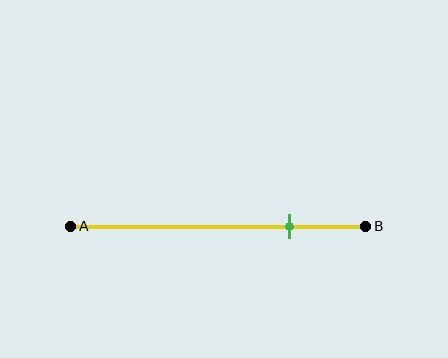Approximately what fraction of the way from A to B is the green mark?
The green mark is approximately 75% of the way from A to B.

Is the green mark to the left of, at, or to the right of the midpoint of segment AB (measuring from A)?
The green mark is to the right of the midpoint of segment AB.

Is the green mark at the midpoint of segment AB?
No, the mark is at about 75% from A, not at the 50% midpoint.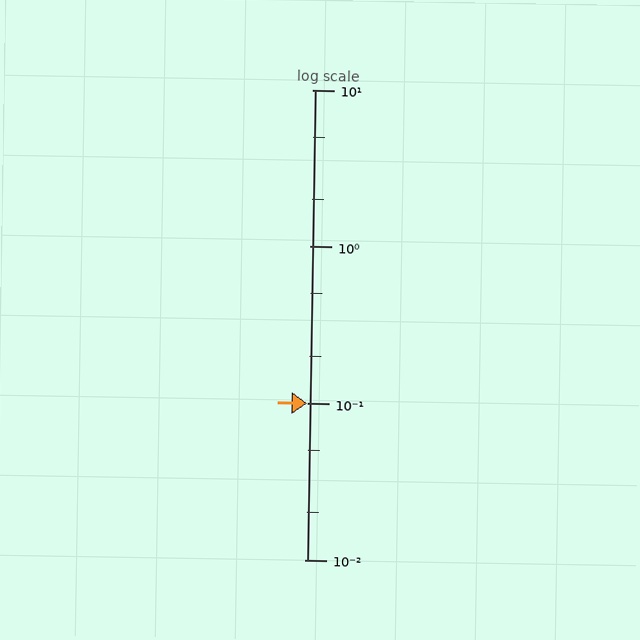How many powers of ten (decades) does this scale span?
The scale spans 3 decades, from 0.01 to 10.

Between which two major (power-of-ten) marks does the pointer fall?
The pointer is between 0.1 and 1.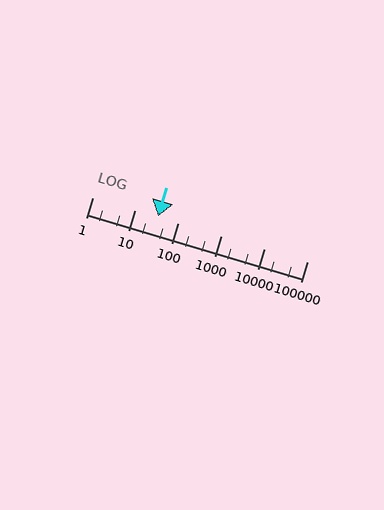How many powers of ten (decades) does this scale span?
The scale spans 5 decades, from 1 to 100000.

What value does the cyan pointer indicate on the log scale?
The pointer indicates approximately 33.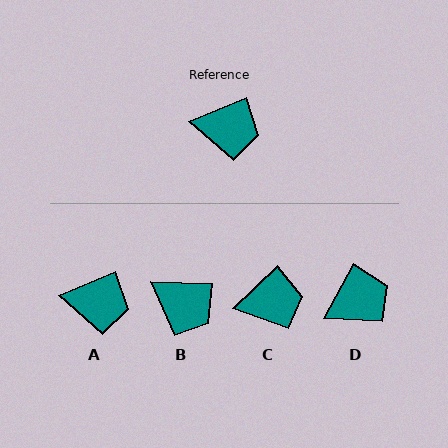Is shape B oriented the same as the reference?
No, it is off by about 25 degrees.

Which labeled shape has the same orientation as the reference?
A.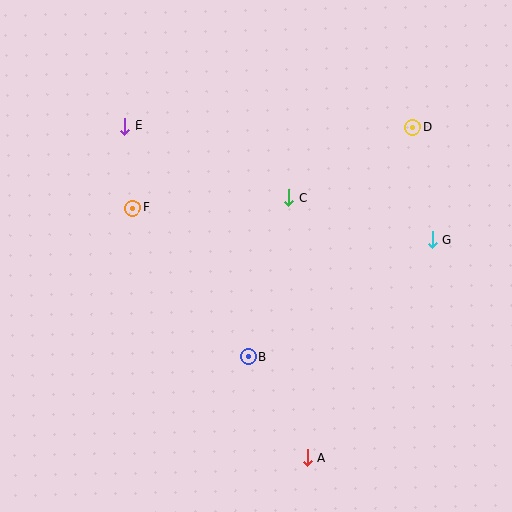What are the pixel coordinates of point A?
Point A is at (308, 458).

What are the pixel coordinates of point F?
Point F is at (132, 208).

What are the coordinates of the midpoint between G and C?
The midpoint between G and C is at (360, 219).